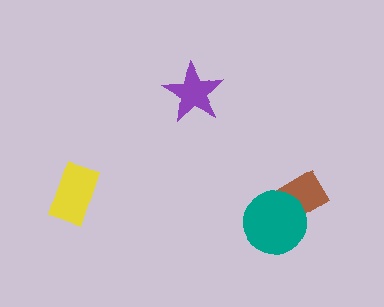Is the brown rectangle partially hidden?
Yes, it is partially covered by another shape.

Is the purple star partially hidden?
No, no other shape covers it.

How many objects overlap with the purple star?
0 objects overlap with the purple star.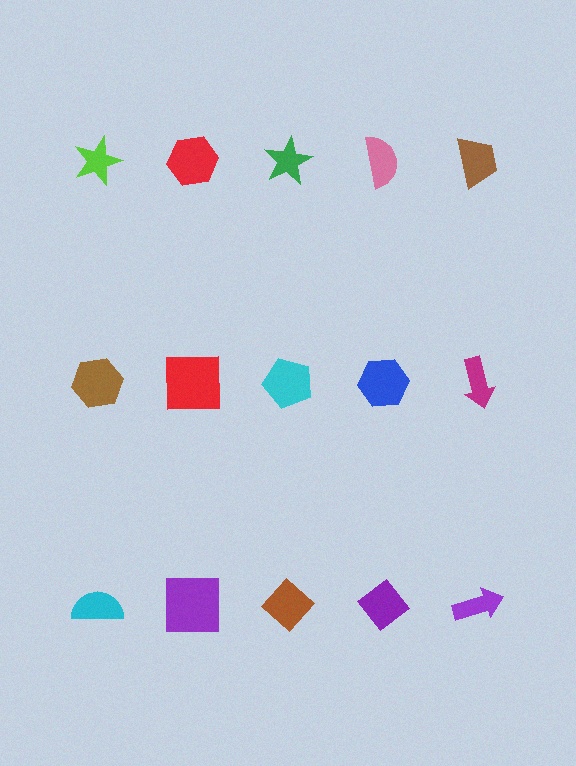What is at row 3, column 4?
A purple diamond.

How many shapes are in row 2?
5 shapes.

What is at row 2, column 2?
A red square.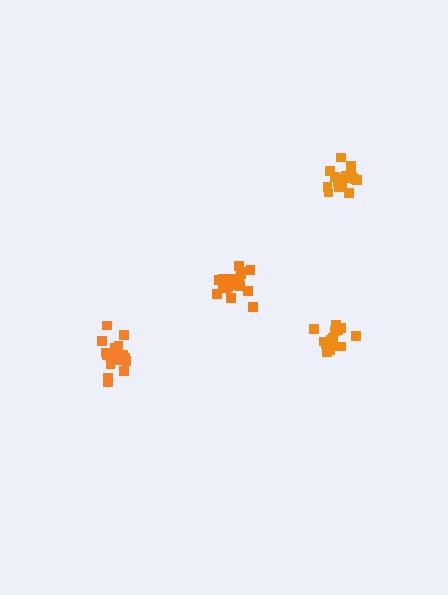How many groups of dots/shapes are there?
There are 4 groups.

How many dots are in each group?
Group 1: 19 dots, Group 2: 19 dots, Group 3: 16 dots, Group 4: 20 dots (74 total).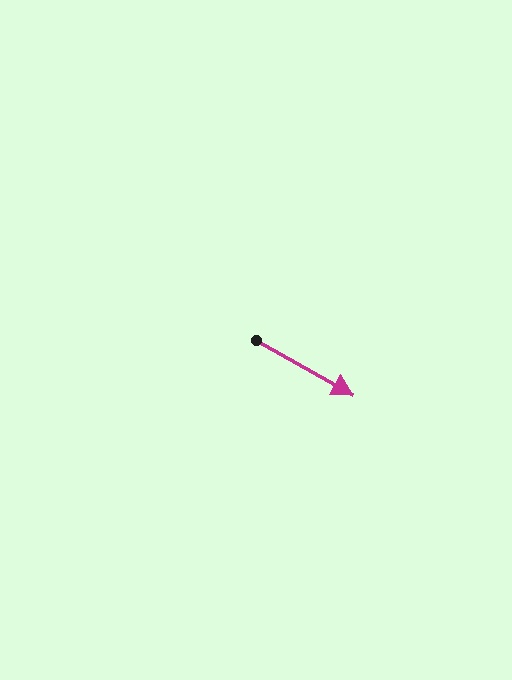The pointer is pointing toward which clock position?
Roughly 4 o'clock.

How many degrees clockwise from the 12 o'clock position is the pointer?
Approximately 119 degrees.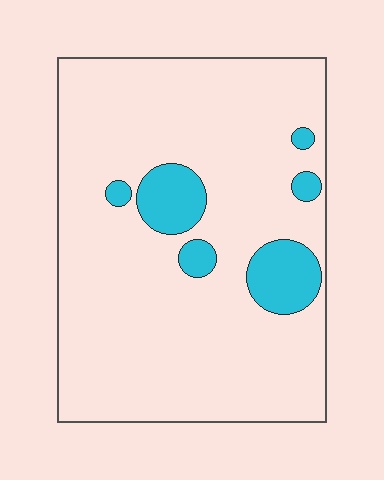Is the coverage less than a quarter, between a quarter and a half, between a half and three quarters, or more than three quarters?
Less than a quarter.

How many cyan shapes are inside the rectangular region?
6.